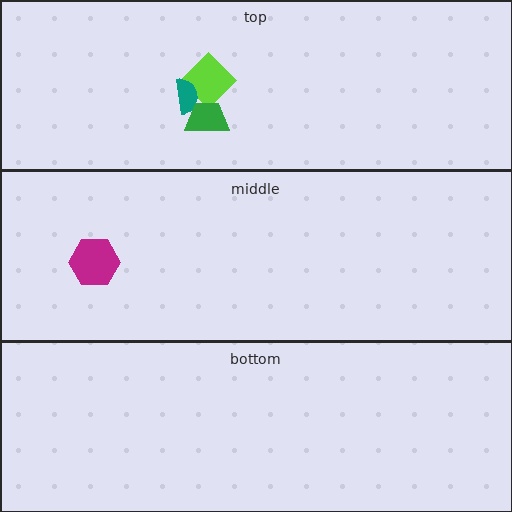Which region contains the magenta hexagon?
The middle region.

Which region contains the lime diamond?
The top region.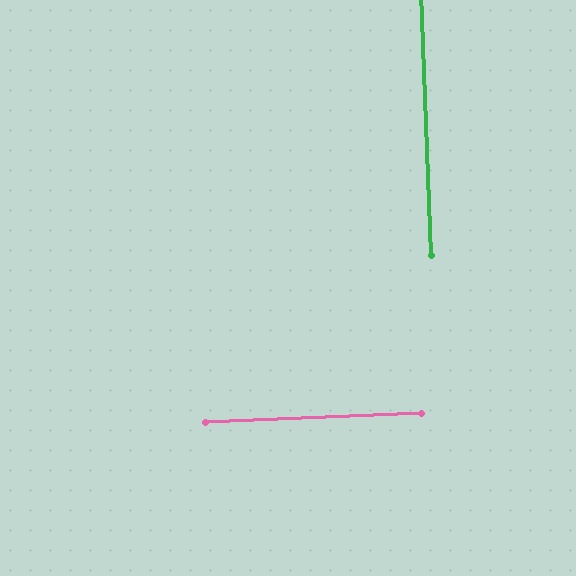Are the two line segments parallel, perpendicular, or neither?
Perpendicular — they meet at approximately 90°.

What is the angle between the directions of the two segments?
Approximately 90 degrees.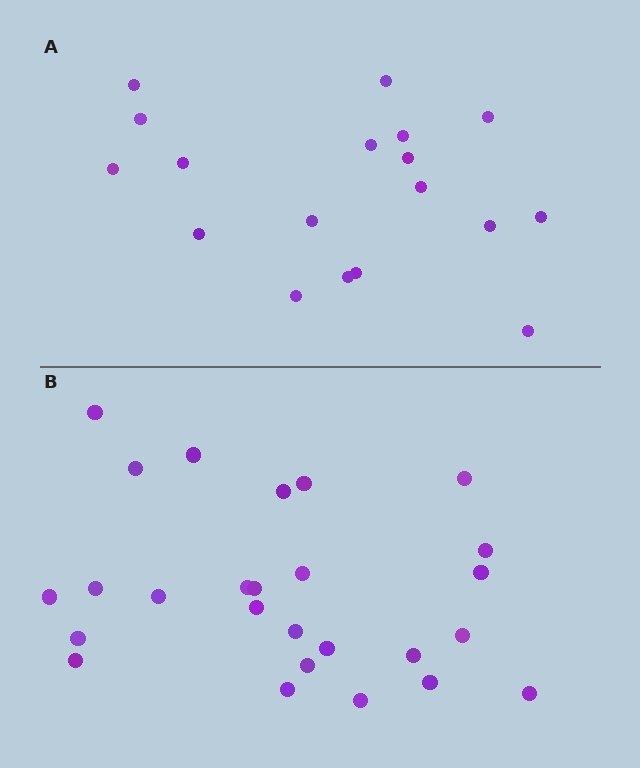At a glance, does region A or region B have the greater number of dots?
Region B (the bottom region) has more dots.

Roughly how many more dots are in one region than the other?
Region B has roughly 8 or so more dots than region A.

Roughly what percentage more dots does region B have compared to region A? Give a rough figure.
About 45% more.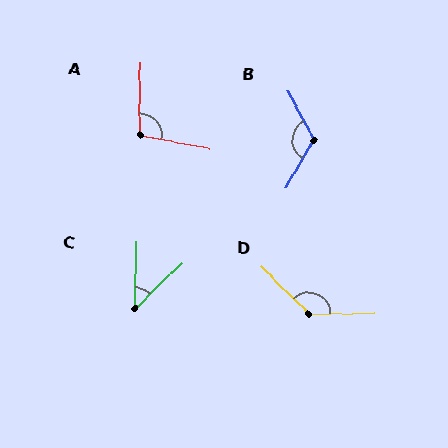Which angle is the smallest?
C, at approximately 44 degrees.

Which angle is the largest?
D, at approximately 135 degrees.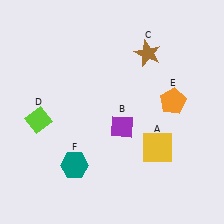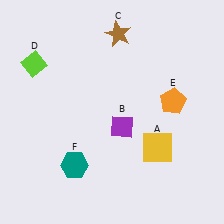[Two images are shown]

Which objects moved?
The objects that moved are: the brown star (C), the lime diamond (D).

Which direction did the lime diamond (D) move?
The lime diamond (D) moved up.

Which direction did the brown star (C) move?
The brown star (C) moved left.